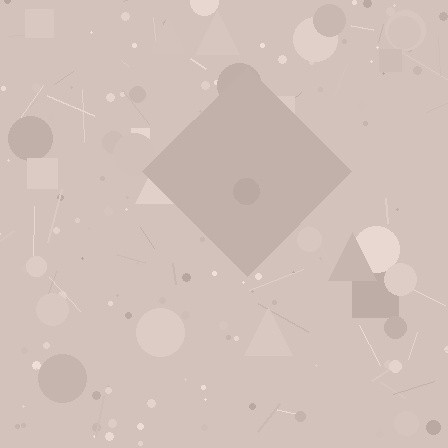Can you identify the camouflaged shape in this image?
The camouflaged shape is a diamond.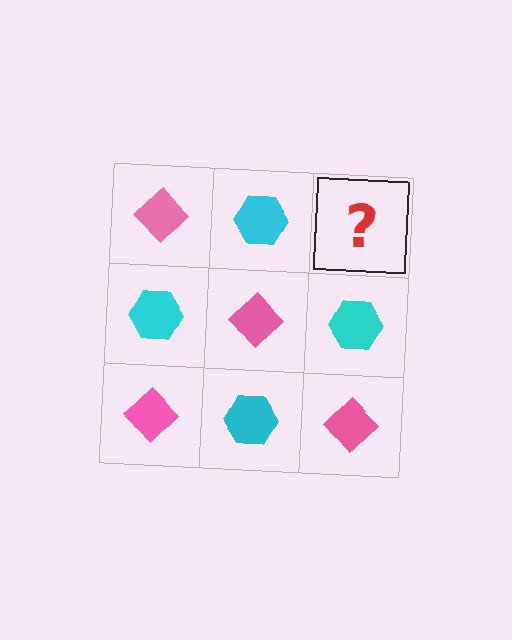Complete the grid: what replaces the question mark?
The question mark should be replaced with a pink diamond.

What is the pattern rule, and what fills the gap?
The rule is that it alternates pink diamond and cyan hexagon in a checkerboard pattern. The gap should be filled with a pink diamond.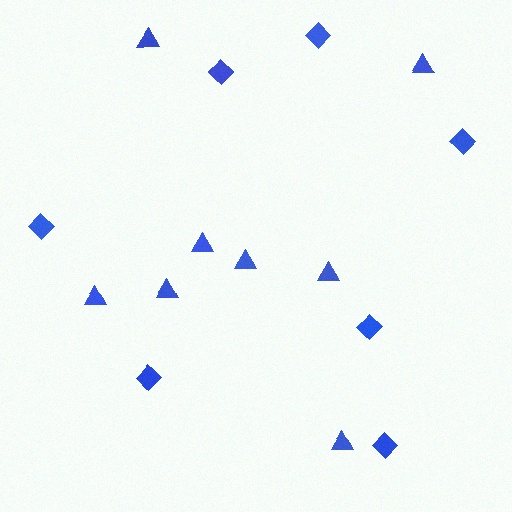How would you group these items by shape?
There are 2 groups: one group of triangles (8) and one group of diamonds (7).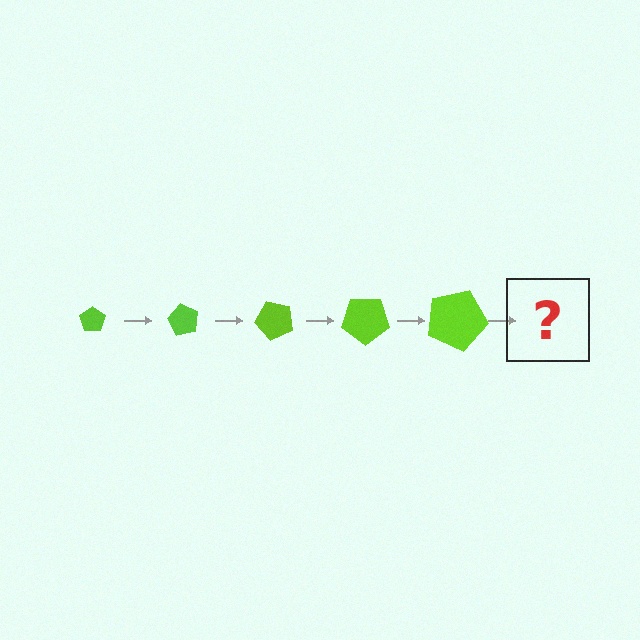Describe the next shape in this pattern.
It should be a pentagon, larger than the previous one and rotated 300 degrees from the start.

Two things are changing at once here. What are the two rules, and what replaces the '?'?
The two rules are that the pentagon grows larger each step and it rotates 60 degrees each step. The '?' should be a pentagon, larger than the previous one and rotated 300 degrees from the start.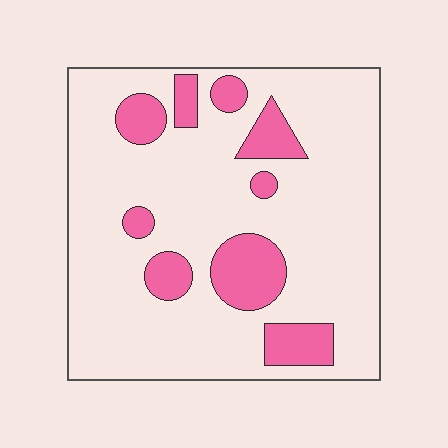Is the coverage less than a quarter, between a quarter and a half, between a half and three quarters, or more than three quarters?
Less than a quarter.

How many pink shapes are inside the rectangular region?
9.